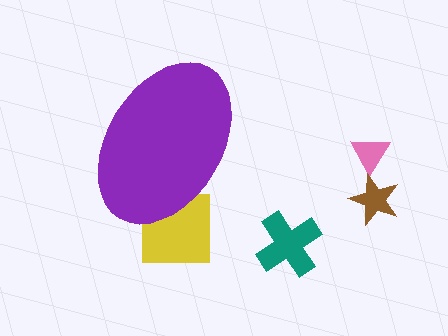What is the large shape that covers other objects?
A purple ellipse.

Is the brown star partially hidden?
No, the brown star is fully visible.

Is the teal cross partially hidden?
No, the teal cross is fully visible.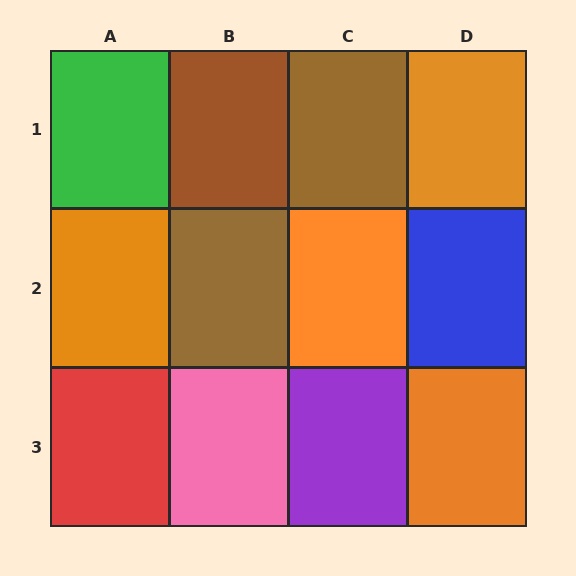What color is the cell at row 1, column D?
Orange.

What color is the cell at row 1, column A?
Green.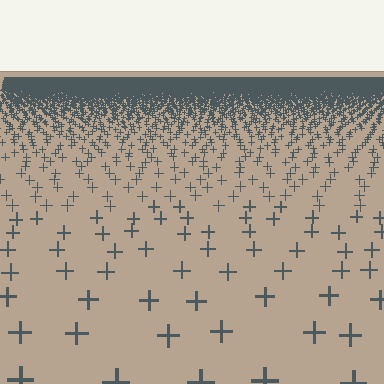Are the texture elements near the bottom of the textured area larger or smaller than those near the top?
Larger. Near the bottom, elements are closer to the viewer and appear at a bigger on-screen size.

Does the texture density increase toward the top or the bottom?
Density increases toward the top.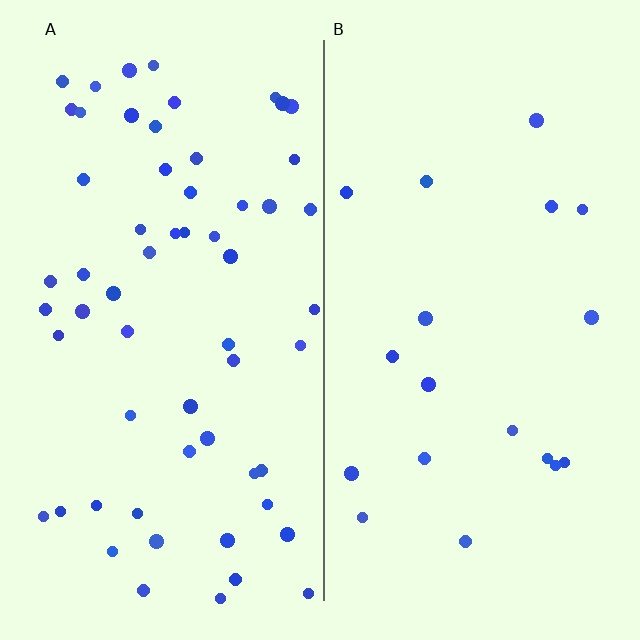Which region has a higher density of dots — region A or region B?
A (the left).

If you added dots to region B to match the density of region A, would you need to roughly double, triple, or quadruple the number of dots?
Approximately triple.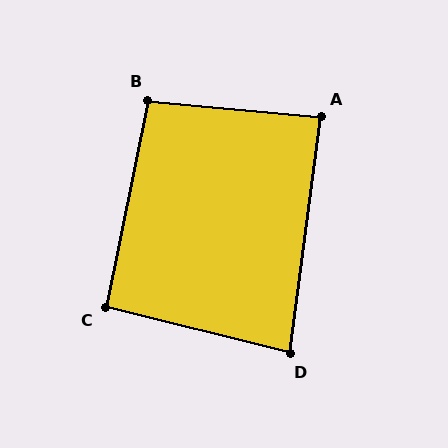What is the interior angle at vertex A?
Approximately 88 degrees (approximately right).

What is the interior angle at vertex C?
Approximately 92 degrees (approximately right).